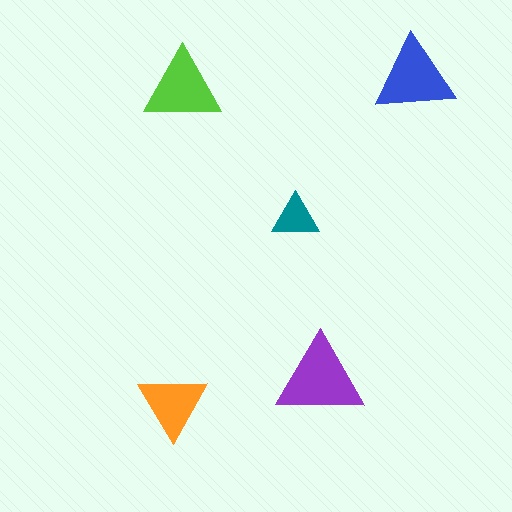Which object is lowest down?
The orange triangle is bottommost.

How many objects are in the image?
There are 5 objects in the image.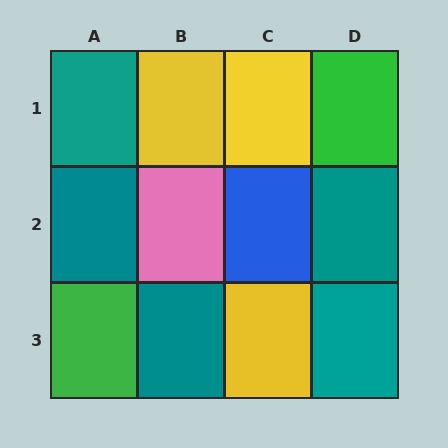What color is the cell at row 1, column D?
Green.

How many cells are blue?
1 cell is blue.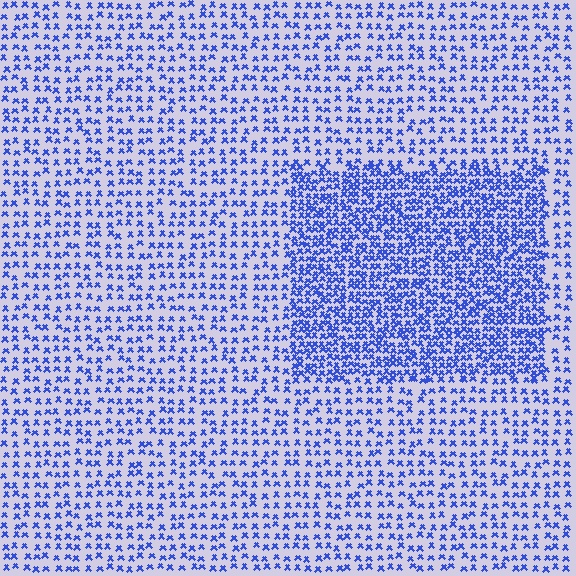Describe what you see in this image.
The image contains small blue elements arranged at two different densities. A rectangle-shaped region is visible where the elements are more densely packed than the surrounding area.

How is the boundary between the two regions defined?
The boundary is defined by a change in element density (approximately 2.2x ratio). All elements are the same color, size, and shape.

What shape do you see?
I see a rectangle.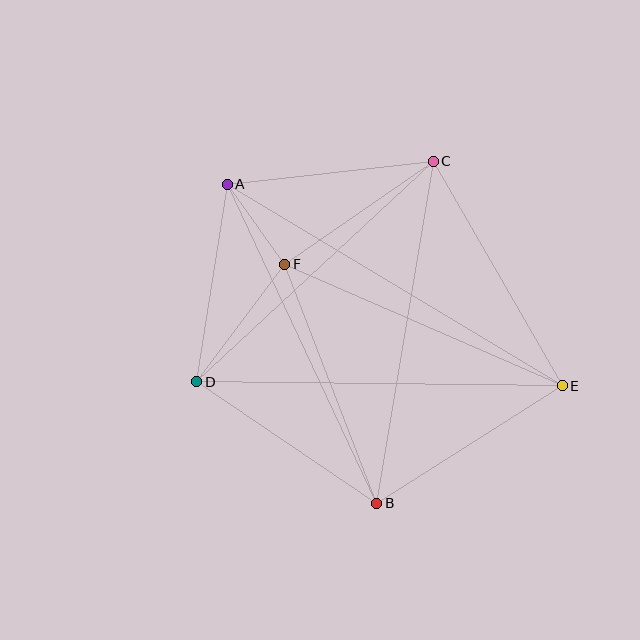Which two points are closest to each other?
Points A and F are closest to each other.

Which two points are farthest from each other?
Points A and E are farthest from each other.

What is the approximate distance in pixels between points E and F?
The distance between E and F is approximately 303 pixels.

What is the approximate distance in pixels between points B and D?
The distance between B and D is approximately 217 pixels.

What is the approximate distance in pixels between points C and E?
The distance between C and E is approximately 259 pixels.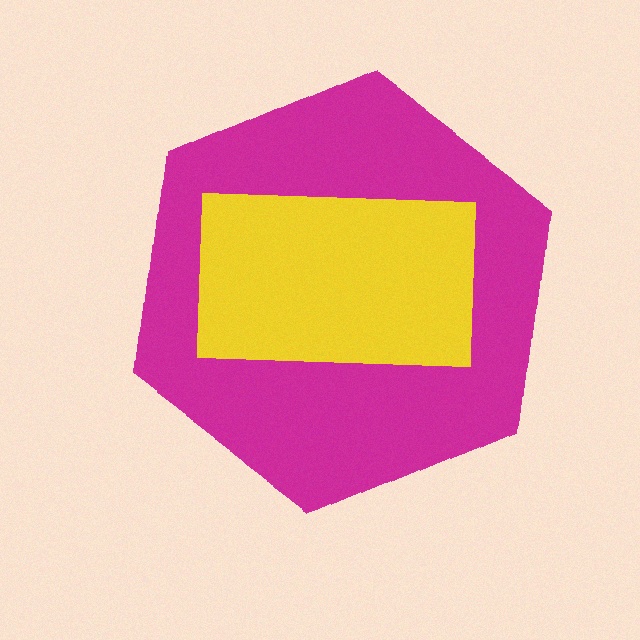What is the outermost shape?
The magenta hexagon.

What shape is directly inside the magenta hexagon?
The yellow rectangle.